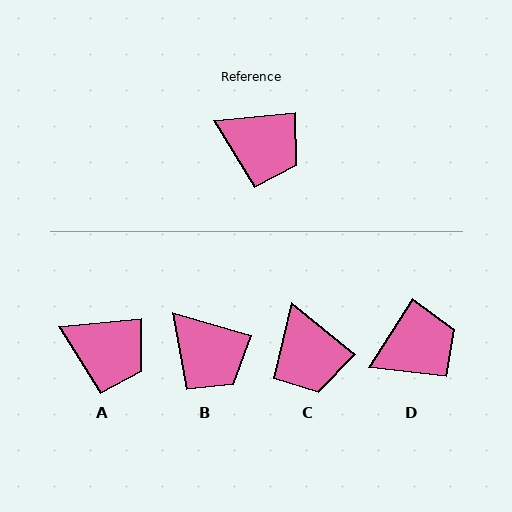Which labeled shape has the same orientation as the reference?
A.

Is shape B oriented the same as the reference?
No, it is off by about 22 degrees.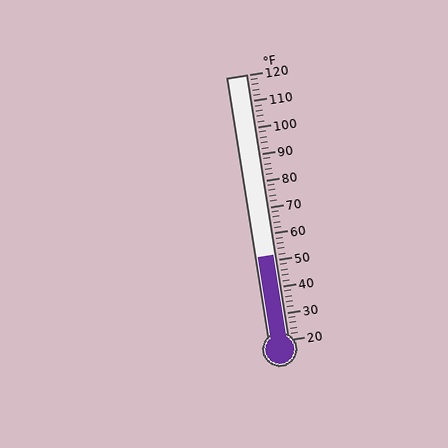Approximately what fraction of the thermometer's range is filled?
The thermometer is filled to approximately 30% of its range.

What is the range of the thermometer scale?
The thermometer scale ranges from 20°F to 120°F.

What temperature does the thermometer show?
The thermometer shows approximately 52°F.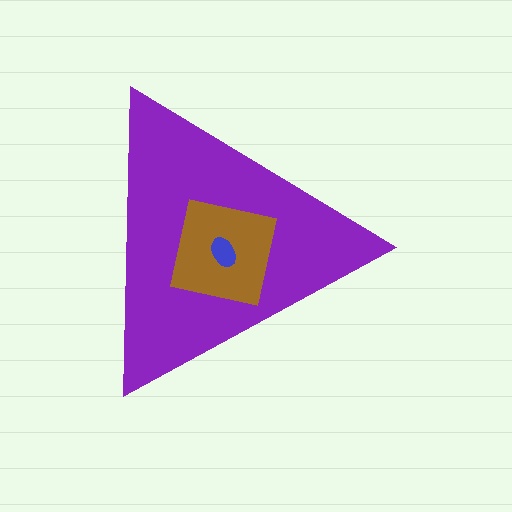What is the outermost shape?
The purple triangle.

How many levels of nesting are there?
3.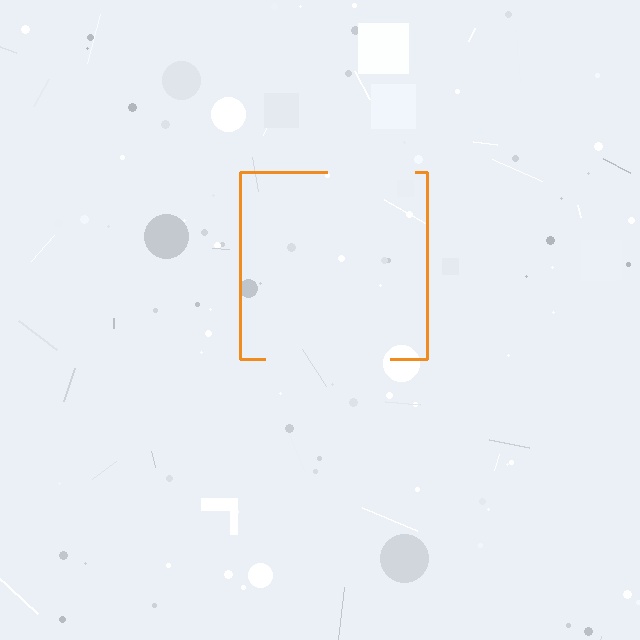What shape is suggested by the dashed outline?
The dashed outline suggests a square.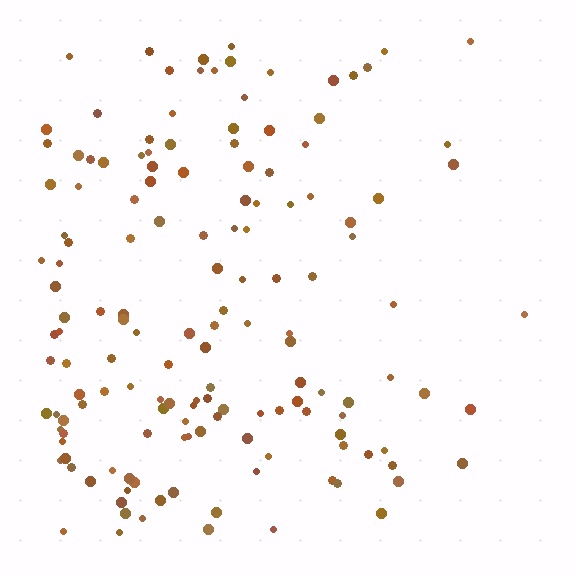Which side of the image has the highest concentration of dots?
The left.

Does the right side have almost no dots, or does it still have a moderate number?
Still a moderate number, just noticeably fewer than the left.